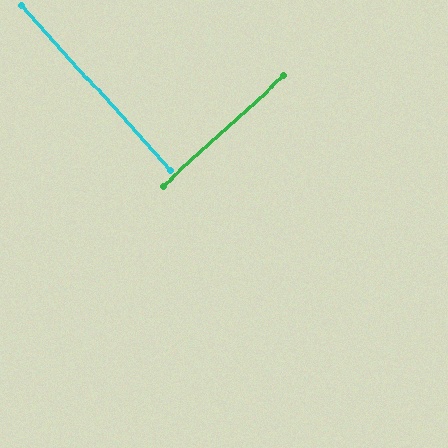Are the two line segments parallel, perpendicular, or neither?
Perpendicular — they meet at approximately 90°.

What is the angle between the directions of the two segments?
Approximately 90 degrees.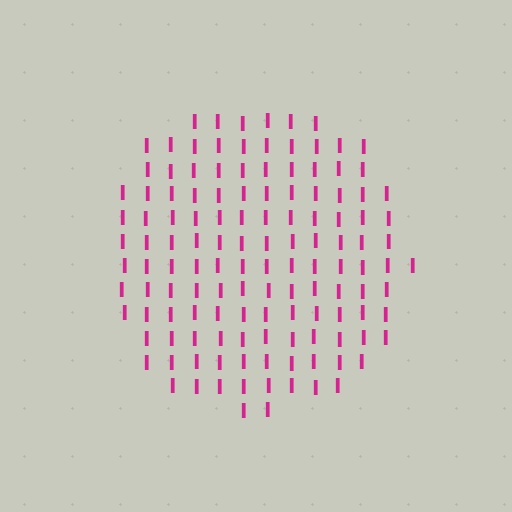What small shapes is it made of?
It is made of small letter I's.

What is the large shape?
The large shape is a circle.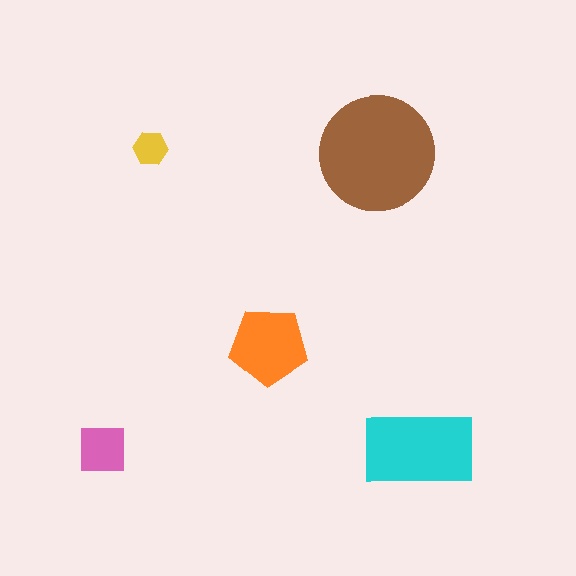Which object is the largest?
The brown circle.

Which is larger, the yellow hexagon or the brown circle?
The brown circle.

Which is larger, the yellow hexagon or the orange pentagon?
The orange pentagon.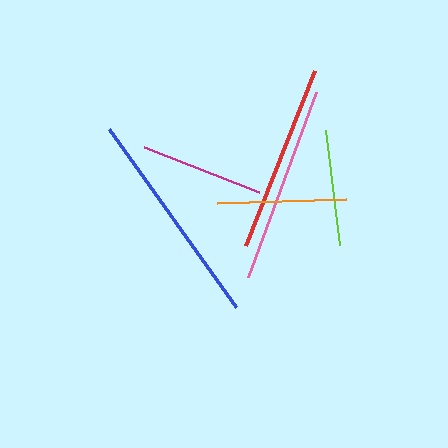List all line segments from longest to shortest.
From longest to shortest: blue, pink, red, orange, magenta, lime.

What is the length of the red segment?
The red segment is approximately 188 pixels long.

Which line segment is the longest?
The blue line is the longest at approximately 219 pixels.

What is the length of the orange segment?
The orange segment is approximately 129 pixels long.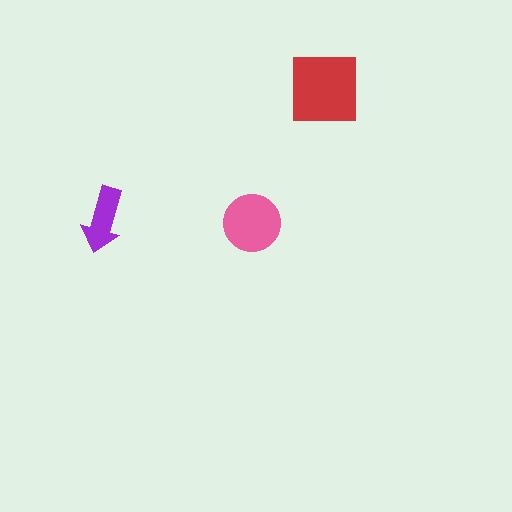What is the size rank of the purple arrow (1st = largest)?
3rd.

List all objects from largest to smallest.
The red square, the pink circle, the purple arrow.